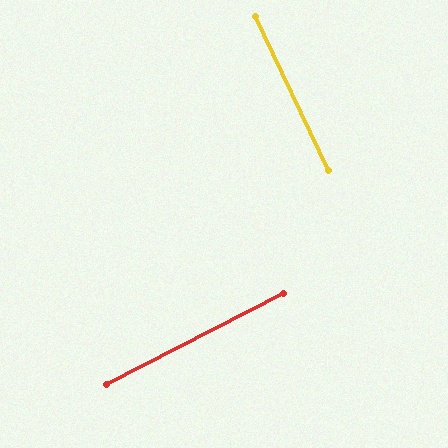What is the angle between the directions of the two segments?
Approximately 88 degrees.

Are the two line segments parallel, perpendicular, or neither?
Perpendicular — they meet at approximately 88°.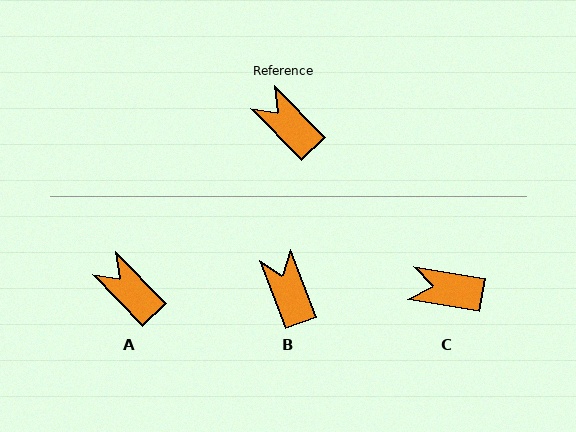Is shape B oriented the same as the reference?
No, it is off by about 23 degrees.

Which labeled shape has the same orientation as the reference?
A.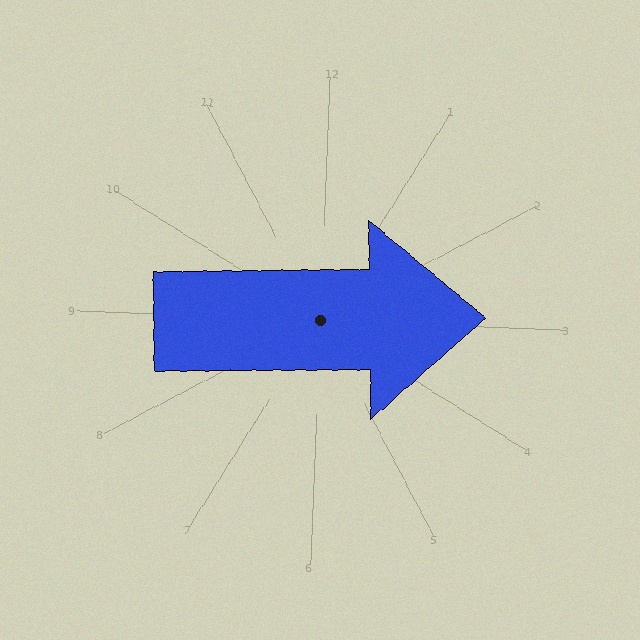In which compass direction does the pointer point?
East.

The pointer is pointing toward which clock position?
Roughly 3 o'clock.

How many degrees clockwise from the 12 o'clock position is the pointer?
Approximately 87 degrees.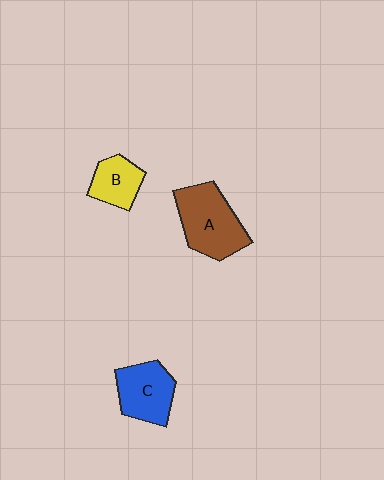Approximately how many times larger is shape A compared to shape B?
Approximately 1.8 times.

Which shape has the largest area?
Shape A (brown).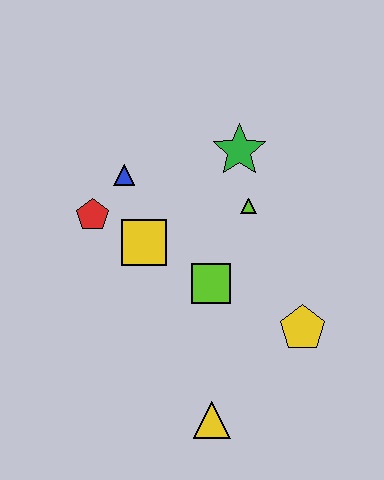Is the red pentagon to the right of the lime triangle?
No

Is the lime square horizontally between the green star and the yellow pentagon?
No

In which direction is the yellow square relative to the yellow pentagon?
The yellow square is to the left of the yellow pentagon.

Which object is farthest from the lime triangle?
The yellow triangle is farthest from the lime triangle.